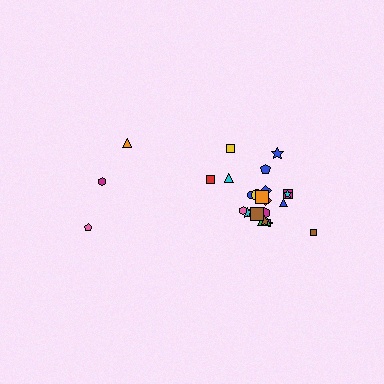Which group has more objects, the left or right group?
The right group.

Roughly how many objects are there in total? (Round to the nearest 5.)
Roughly 25 objects in total.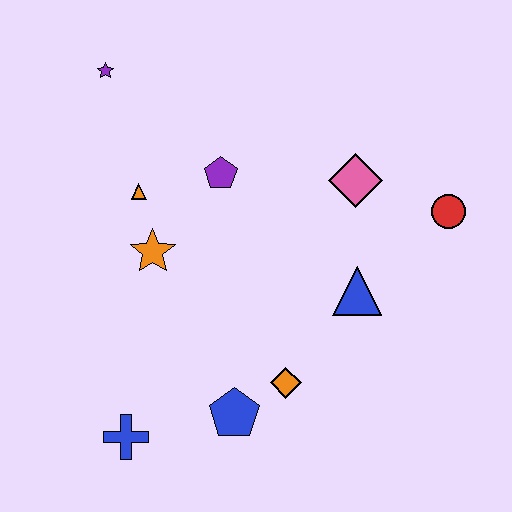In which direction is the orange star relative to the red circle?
The orange star is to the left of the red circle.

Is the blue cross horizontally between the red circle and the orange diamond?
No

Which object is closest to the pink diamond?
The red circle is closest to the pink diamond.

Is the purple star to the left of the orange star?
Yes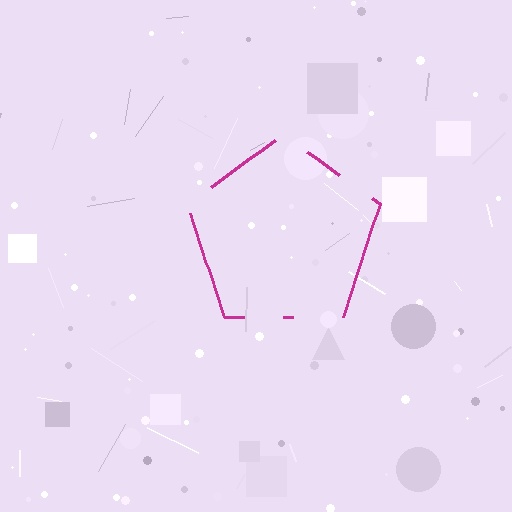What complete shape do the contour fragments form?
The contour fragments form a pentagon.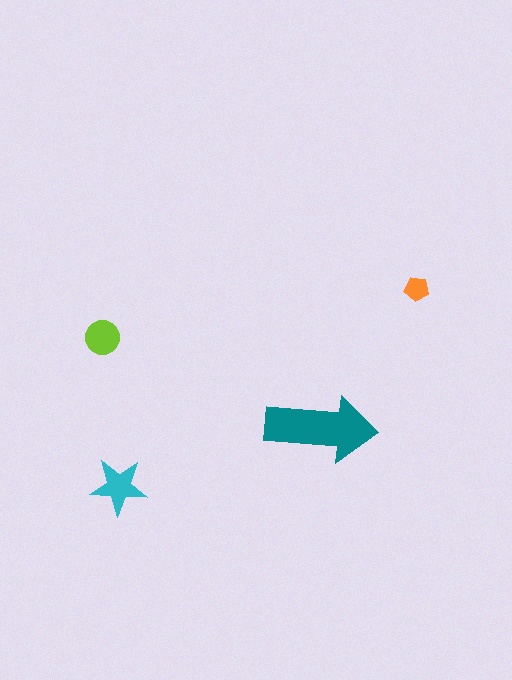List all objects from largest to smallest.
The teal arrow, the cyan star, the lime circle, the orange pentagon.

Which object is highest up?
The orange pentagon is topmost.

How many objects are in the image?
There are 4 objects in the image.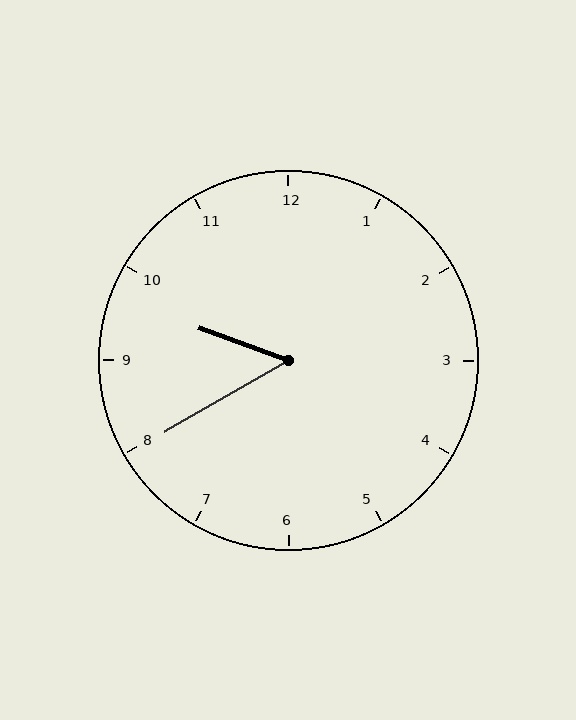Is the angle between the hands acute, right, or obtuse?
It is acute.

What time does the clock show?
9:40.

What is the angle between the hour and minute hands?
Approximately 50 degrees.